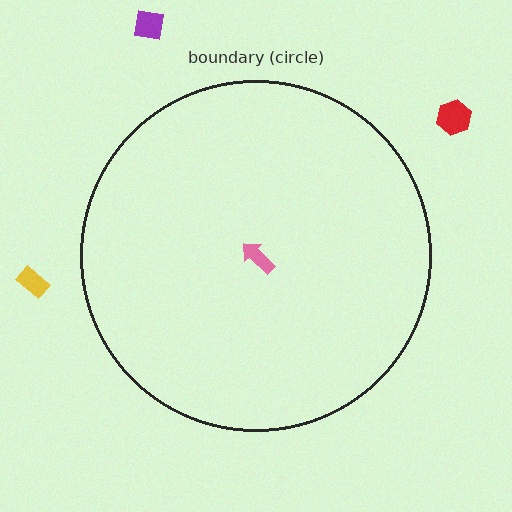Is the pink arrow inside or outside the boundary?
Inside.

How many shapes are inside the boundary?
1 inside, 3 outside.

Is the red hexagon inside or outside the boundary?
Outside.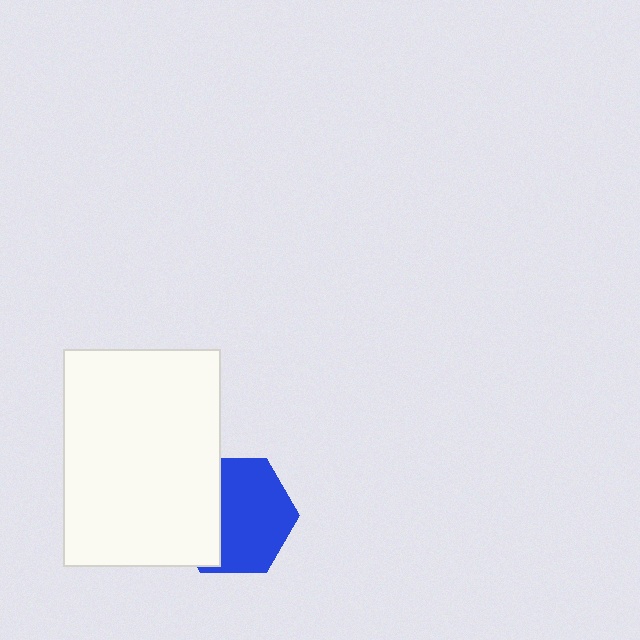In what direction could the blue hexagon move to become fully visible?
The blue hexagon could move right. That would shift it out from behind the white rectangle entirely.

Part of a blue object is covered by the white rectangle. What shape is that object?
It is a hexagon.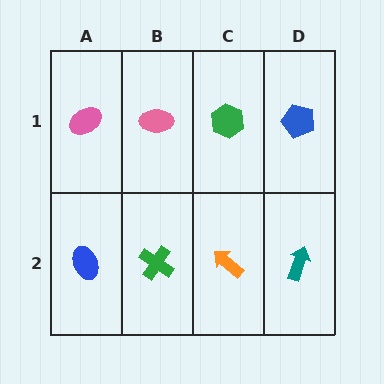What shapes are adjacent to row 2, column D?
A blue pentagon (row 1, column D), an orange arrow (row 2, column C).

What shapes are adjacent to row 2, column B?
A pink ellipse (row 1, column B), a blue ellipse (row 2, column A), an orange arrow (row 2, column C).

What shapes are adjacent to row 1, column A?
A blue ellipse (row 2, column A), a pink ellipse (row 1, column B).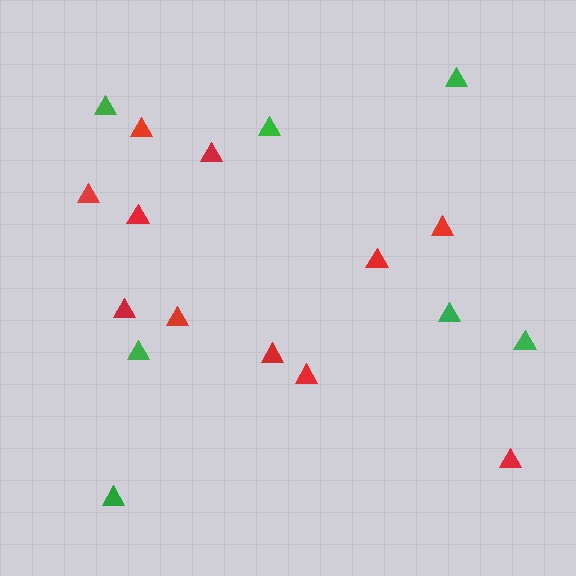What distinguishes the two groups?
There are 2 groups: one group of green triangles (7) and one group of red triangles (11).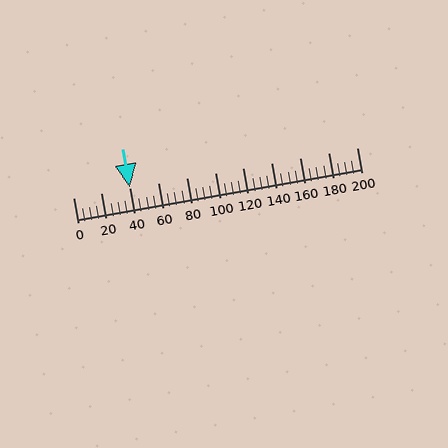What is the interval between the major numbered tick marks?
The major tick marks are spaced 20 units apart.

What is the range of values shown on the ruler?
The ruler shows values from 0 to 200.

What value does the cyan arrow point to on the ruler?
The cyan arrow points to approximately 40.